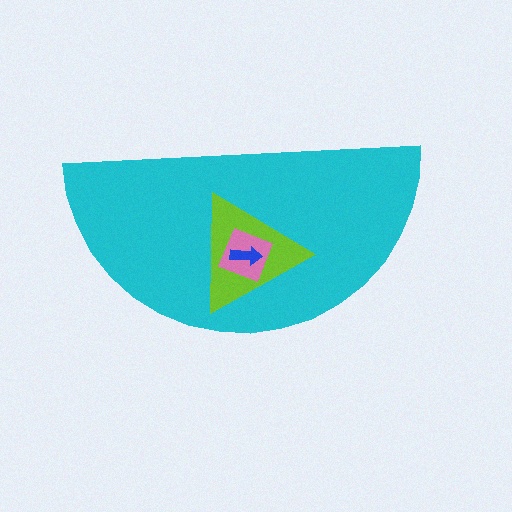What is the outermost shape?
The cyan semicircle.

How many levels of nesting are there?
4.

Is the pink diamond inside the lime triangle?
Yes.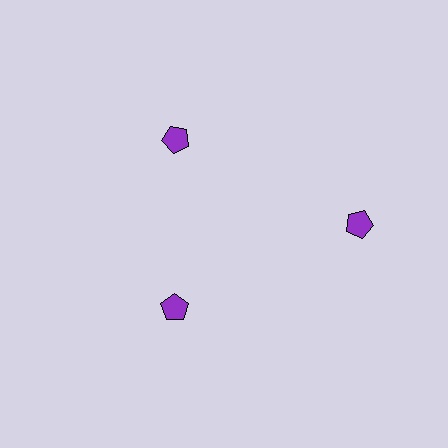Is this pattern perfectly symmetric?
No. The 3 purple pentagons are arranged in a ring, but one element near the 3 o'clock position is pushed outward from the center, breaking the 3-fold rotational symmetry.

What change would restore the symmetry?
The symmetry would be restored by moving it inward, back onto the ring so that all 3 pentagons sit at equal angles and equal distance from the center.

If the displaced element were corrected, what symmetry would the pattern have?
It would have 3-fold rotational symmetry — the pattern would map onto itself every 120 degrees.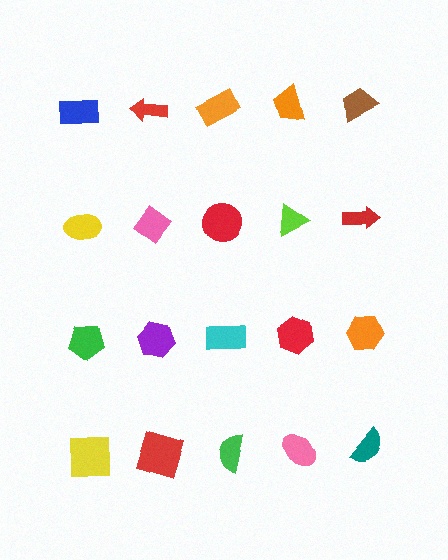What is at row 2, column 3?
A red circle.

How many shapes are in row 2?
5 shapes.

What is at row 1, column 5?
A brown trapezoid.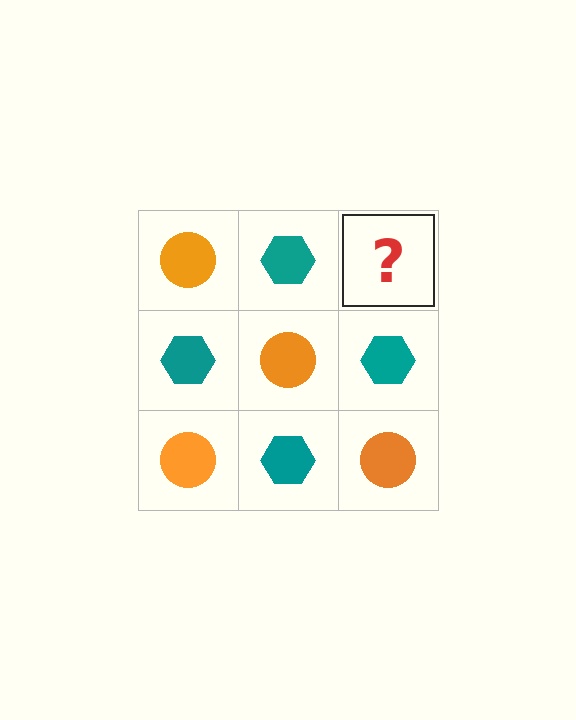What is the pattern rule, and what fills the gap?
The rule is that it alternates orange circle and teal hexagon in a checkerboard pattern. The gap should be filled with an orange circle.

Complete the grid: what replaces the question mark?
The question mark should be replaced with an orange circle.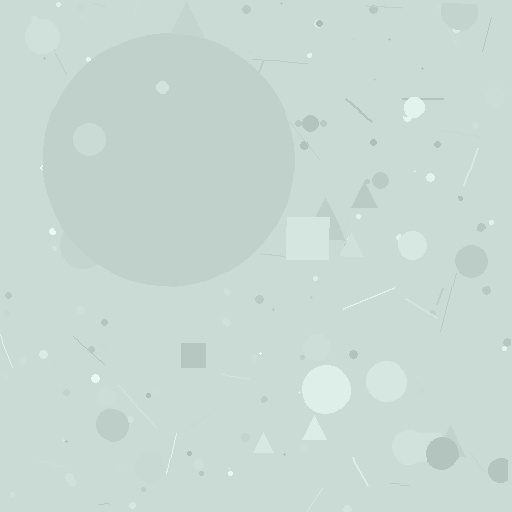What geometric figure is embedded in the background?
A circle is embedded in the background.